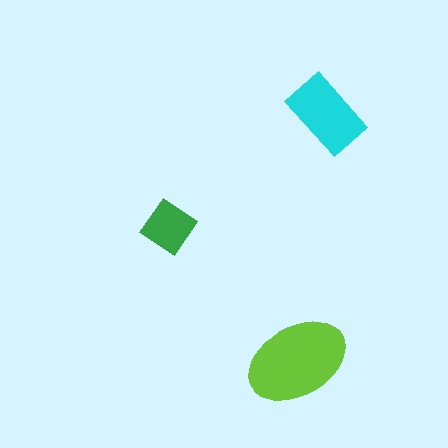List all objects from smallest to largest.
The green diamond, the cyan rectangle, the lime ellipse.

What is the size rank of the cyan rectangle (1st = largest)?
2nd.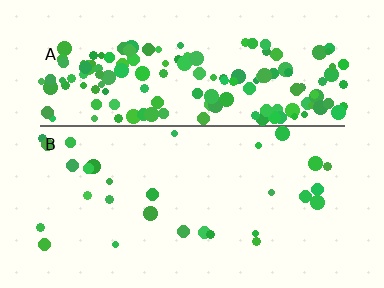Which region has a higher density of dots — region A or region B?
A (the top).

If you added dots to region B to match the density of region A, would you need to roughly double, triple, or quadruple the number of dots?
Approximately quadruple.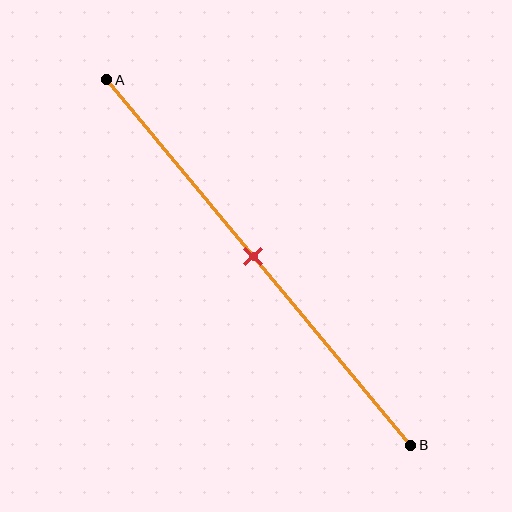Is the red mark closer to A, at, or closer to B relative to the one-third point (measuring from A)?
The red mark is closer to point B than the one-third point of segment AB.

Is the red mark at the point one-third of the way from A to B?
No, the mark is at about 50% from A, not at the 33% one-third point.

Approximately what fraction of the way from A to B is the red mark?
The red mark is approximately 50% of the way from A to B.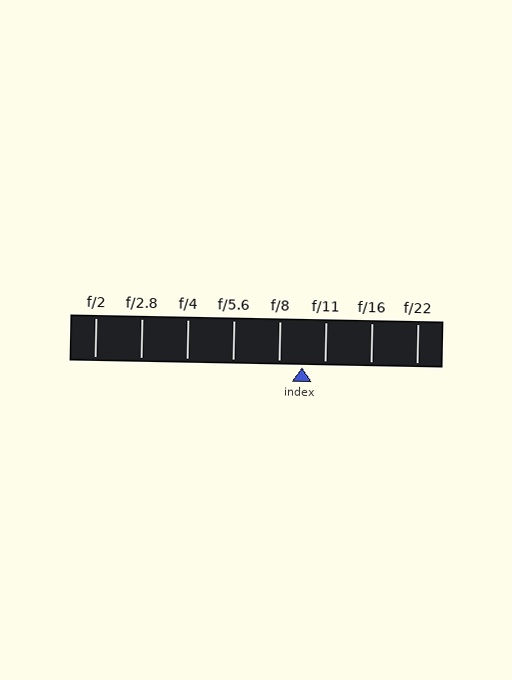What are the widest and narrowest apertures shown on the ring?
The widest aperture shown is f/2 and the narrowest is f/22.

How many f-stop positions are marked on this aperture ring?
There are 8 f-stop positions marked.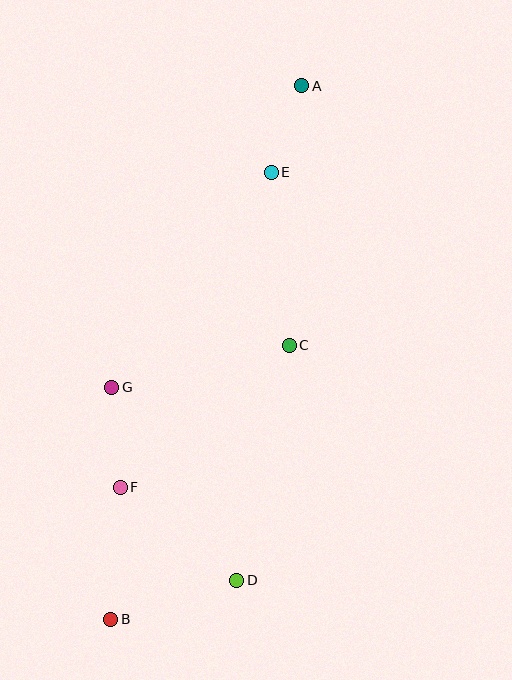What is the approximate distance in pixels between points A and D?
The distance between A and D is approximately 499 pixels.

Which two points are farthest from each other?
Points A and B are farthest from each other.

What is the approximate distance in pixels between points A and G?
The distance between A and G is approximately 356 pixels.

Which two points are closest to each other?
Points A and E are closest to each other.